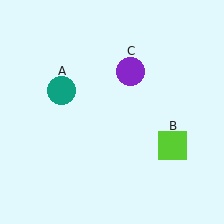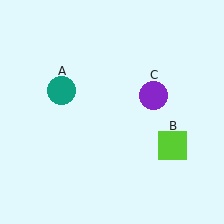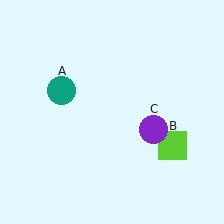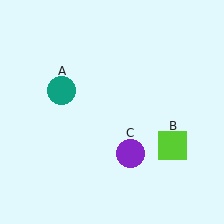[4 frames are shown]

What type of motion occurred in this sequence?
The purple circle (object C) rotated clockwise around the center of the scene.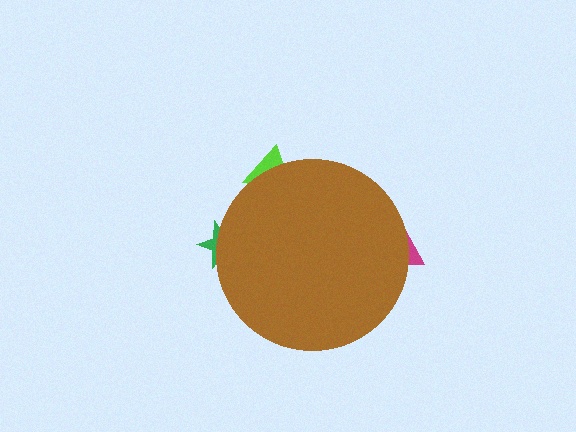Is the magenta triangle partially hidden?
Yes, the magenta triangle is partially hidden behind the brown circle.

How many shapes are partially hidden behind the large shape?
3 shapes are partially hidden.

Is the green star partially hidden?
Yes, the green star is partially hidden behind the brown circle.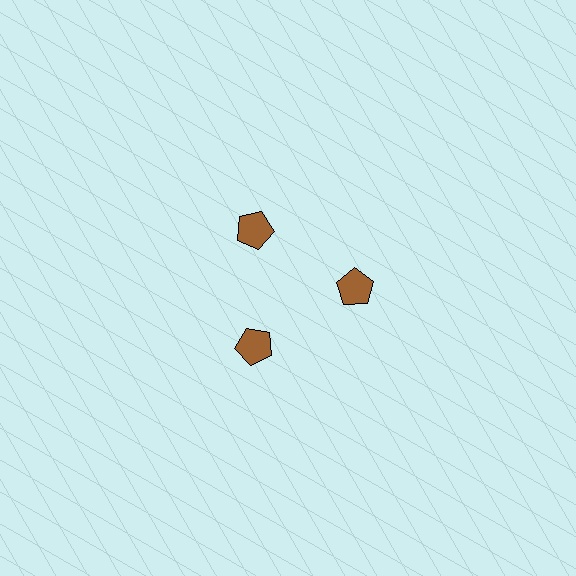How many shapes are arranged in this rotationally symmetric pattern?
There are 3 shapes, arranged in 3 groups of 1.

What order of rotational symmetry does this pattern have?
This pattern has 3-fold rotational symmetry.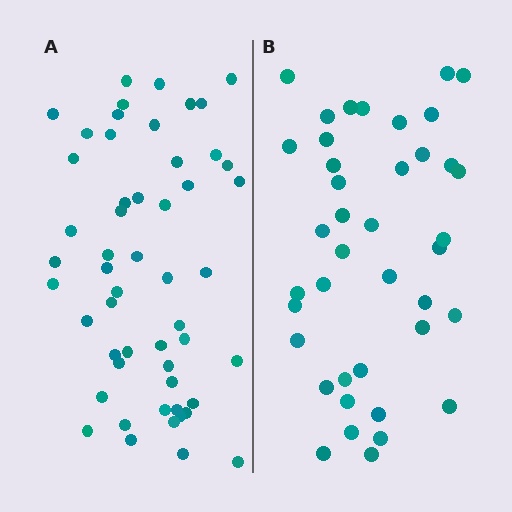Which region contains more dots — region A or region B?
Region A (the left region) has more dots.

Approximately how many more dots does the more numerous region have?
Region A has approximately 15 more dots than region B.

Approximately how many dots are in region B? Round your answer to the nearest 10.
About 40 dots.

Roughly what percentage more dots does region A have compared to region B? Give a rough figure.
About 30% more.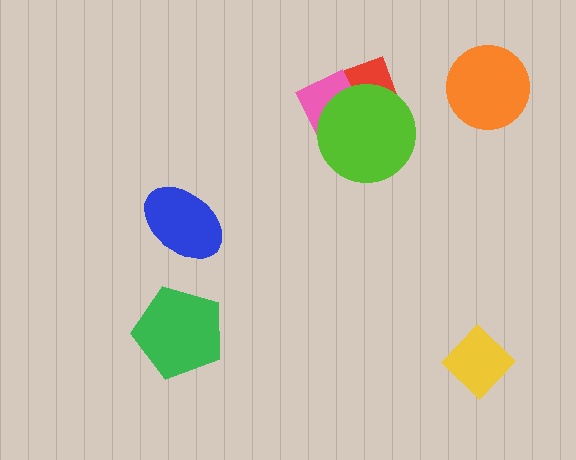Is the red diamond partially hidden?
Yes, it is partially covered by another shape.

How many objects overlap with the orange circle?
0 objects overlap with the orange circle.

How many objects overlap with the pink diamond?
2 objects overlap with the pink diamond.